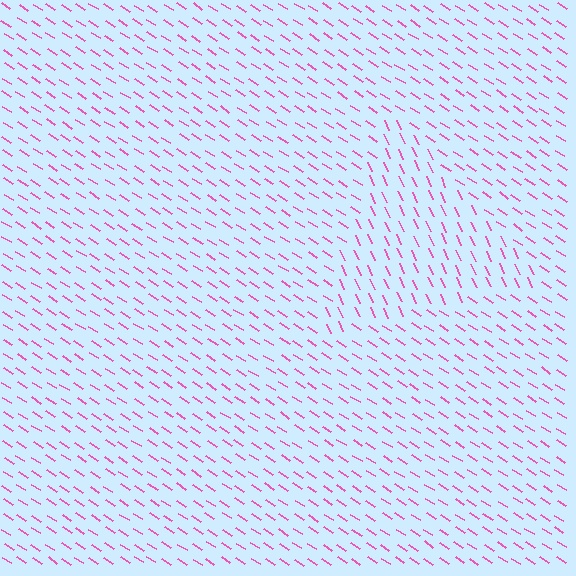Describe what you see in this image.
The image is filled with small pink line segments. A triangle region in the image has lines oriented differently from the surrounding lines, creating a visible texture boundary.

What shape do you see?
I see a triangle.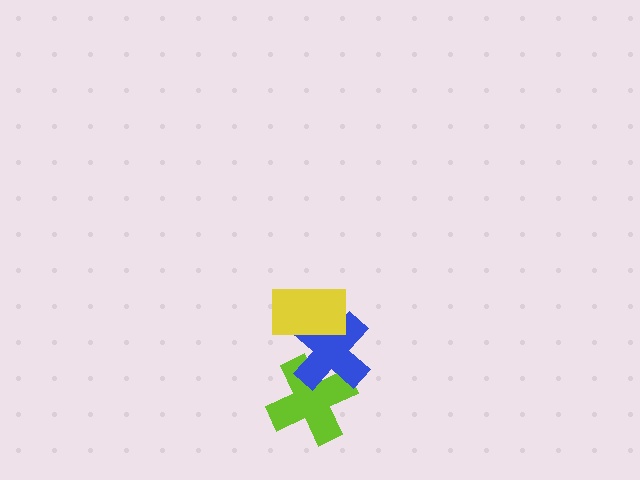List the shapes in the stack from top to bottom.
From top to bottom: the yellow rectangle, the blue cross, the lime cross.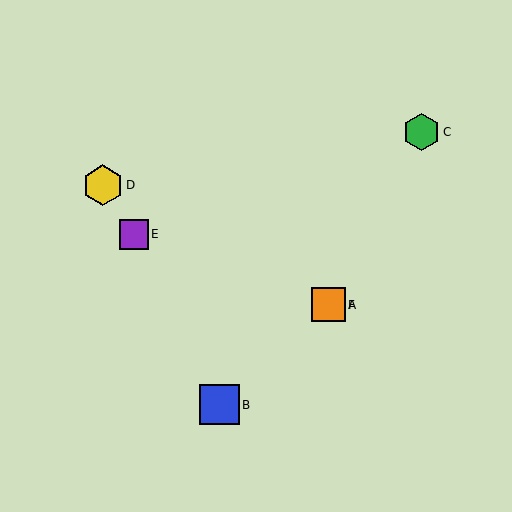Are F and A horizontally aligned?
Yes, both are at y≈305.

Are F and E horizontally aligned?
No, F is at y≈305 and E is at y≈234.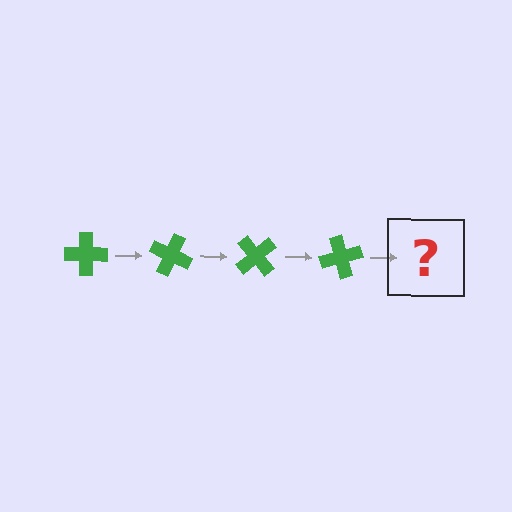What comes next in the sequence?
The next element should be a green cross rotated 100 degrees.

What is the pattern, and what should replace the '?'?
The pattern is that the cross rotates 25 degrees each step. The '?' should be a green cross rotated 100 degrees.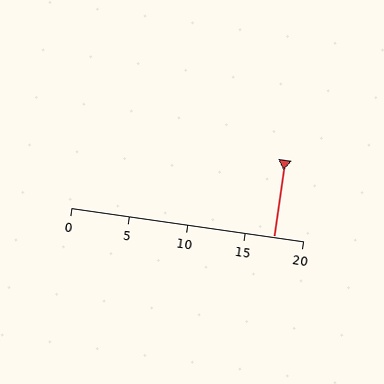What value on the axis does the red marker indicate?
The marker indicates approximately 17.5.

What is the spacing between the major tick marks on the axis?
The major ticks are spaced 5 apart.